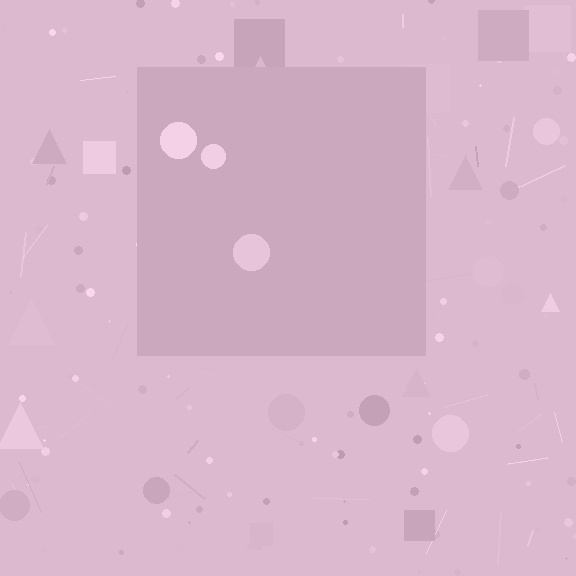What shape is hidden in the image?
A square is hidden in the image.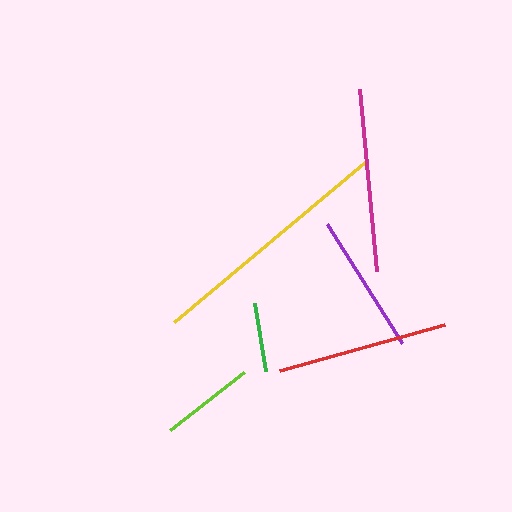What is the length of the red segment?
The red segment is approximately 171 pixels long.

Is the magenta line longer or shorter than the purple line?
The magenta line is longer than the purple line.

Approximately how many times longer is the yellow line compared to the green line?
The yellow line is approximately 3.6 times the length of the green line.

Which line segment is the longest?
The yellow line is the longest at approximately 250 pixels.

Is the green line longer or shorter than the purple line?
The purple line is longer than the green line.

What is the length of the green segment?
The green segment is approximately 69 pixels long.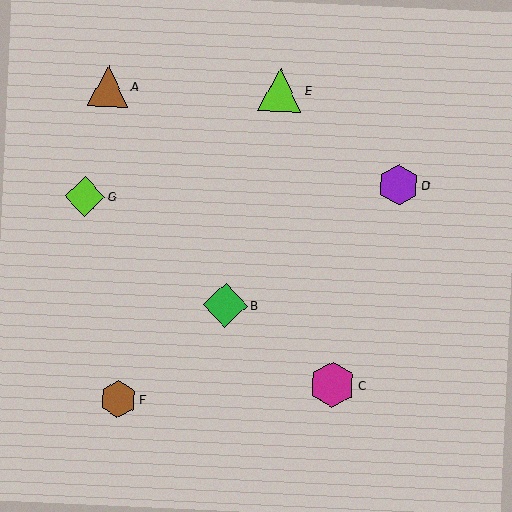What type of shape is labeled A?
Shape A is a brown triangle.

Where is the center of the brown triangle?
The center of the brown triangle is at (108, 86).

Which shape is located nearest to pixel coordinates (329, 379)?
The magenta hexagon (labeled C) at (332, 384) is nearest to that location.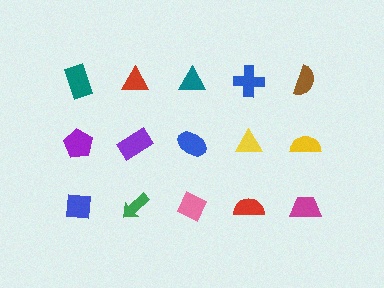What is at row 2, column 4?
A yellow triangle.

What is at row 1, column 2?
A red triangle.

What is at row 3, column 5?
A magenta trapezoid.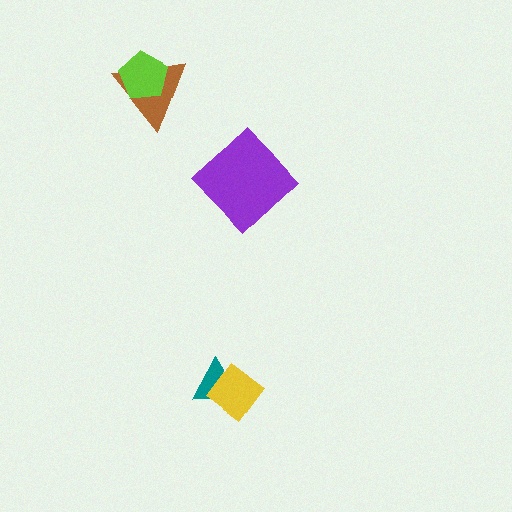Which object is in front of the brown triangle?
The lime pentagon is in front of the brown triangle.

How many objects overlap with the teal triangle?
1 object overlaps with the teal triangle.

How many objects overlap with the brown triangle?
1 object overlaps with the brown triangle.